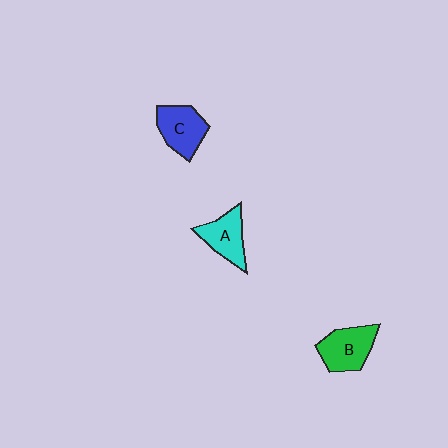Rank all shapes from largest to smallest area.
From largest to smallest: B (green), C (blue), A (cyan).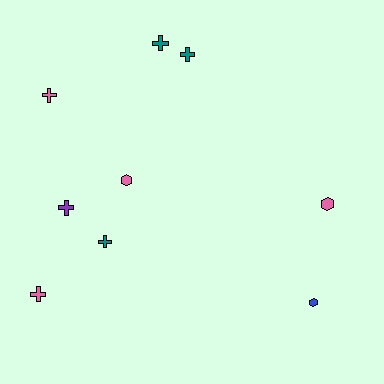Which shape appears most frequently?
Cross, with 6 objects.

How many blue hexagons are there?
There is 1 blue hexagon.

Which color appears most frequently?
Pink, with 4 objects.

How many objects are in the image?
There are 9 objects.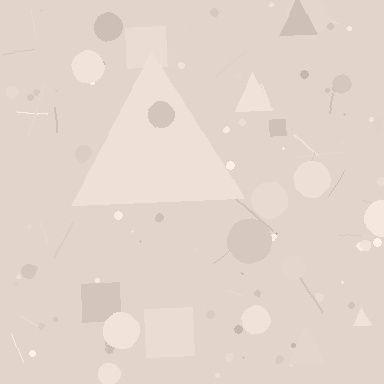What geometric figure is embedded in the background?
A triangle is embedded in the background.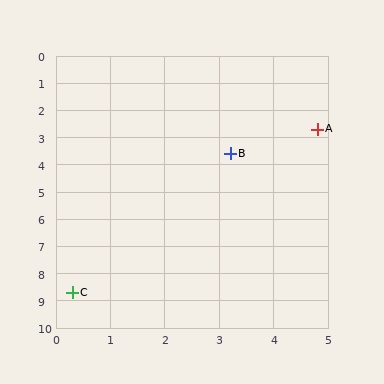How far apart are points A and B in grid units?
Points A and B are about 1.8 grid units apart.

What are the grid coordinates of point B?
Point B is at approximately (3.2, 3.6).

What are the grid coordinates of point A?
Point A is at approximately (4.8, 2.7).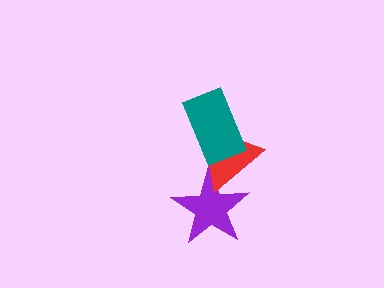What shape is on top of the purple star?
The red triangle is on top of the purple star.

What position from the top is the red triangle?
The red triangle is 2nd from the top.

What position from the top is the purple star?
The purple star is 3rd from the top.